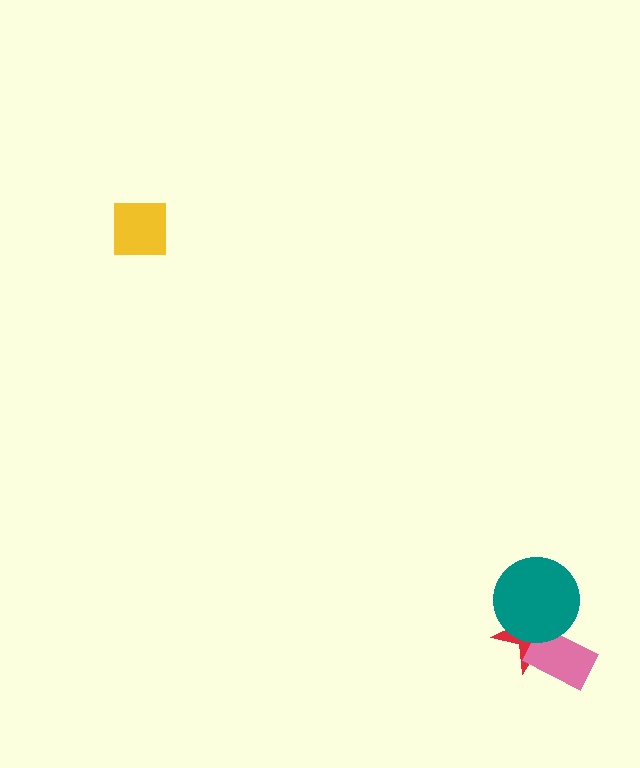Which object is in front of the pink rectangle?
The teal circle is in front of the pink rectangle.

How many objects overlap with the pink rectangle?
2 objects overlap with the pink rectangle.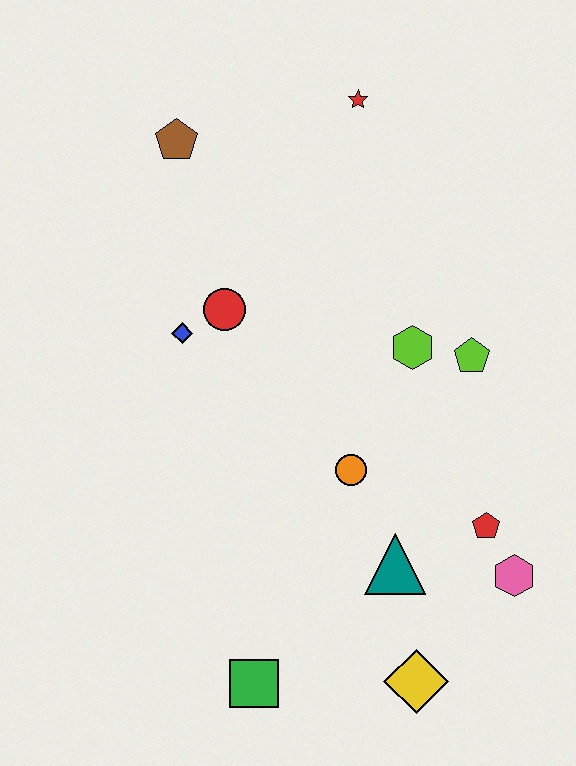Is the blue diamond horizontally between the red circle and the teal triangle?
No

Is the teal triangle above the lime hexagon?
No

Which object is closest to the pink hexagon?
The red pentagon is closest to the pink hexagon.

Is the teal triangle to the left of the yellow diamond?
Yes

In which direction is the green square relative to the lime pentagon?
The green square is below the lime pentagon.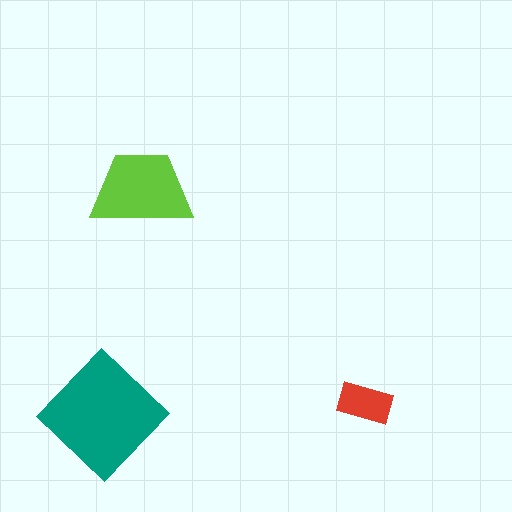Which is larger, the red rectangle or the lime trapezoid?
The lime trapezoid.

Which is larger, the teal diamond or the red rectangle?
The teal diamond.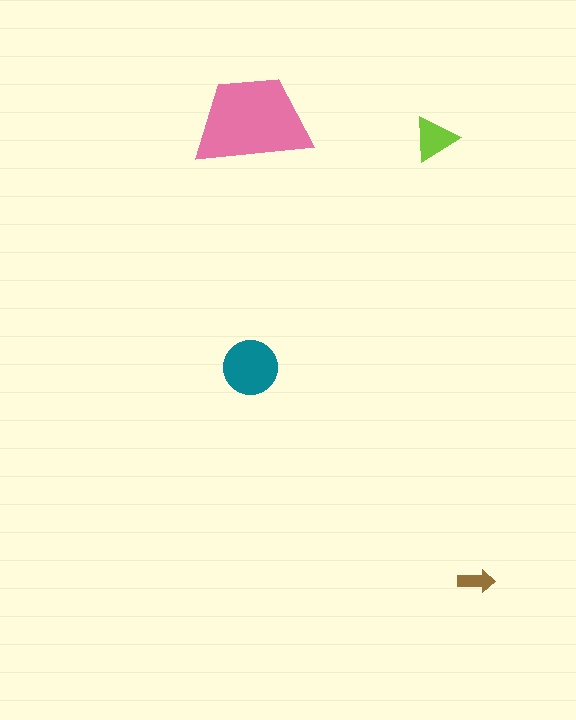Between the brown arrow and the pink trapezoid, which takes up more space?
The pink trapezoid.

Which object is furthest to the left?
The teal circle is leftmost.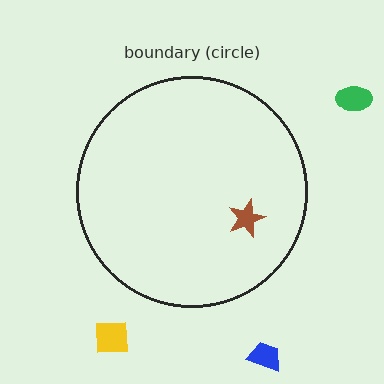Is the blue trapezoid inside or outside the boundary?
Outside.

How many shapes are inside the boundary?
1 inside, 3 outside.